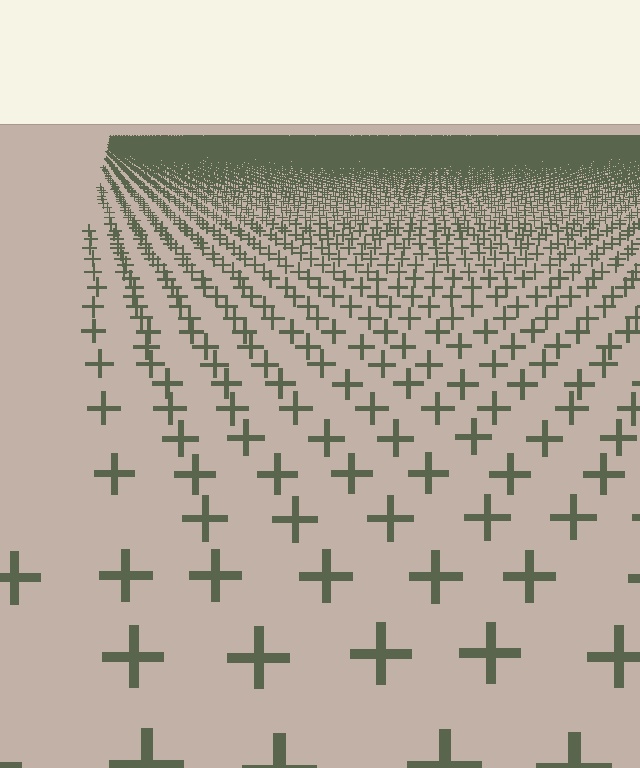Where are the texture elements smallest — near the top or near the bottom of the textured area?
Near the top.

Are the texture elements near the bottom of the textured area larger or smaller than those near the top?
Larger. Near the bottom, elements are closer to the viewer and appear at a bigger on-screen size.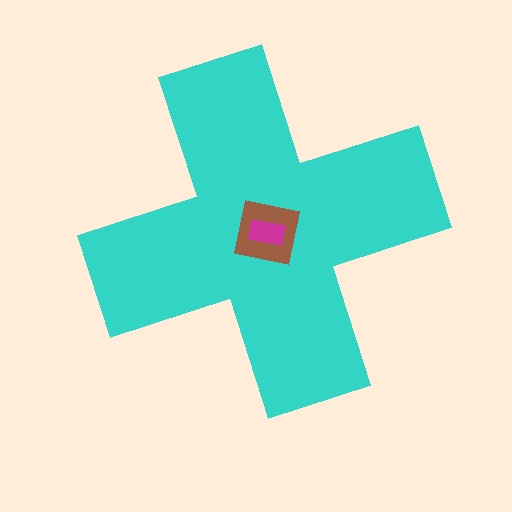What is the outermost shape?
The cyan cross.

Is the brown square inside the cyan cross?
Yes.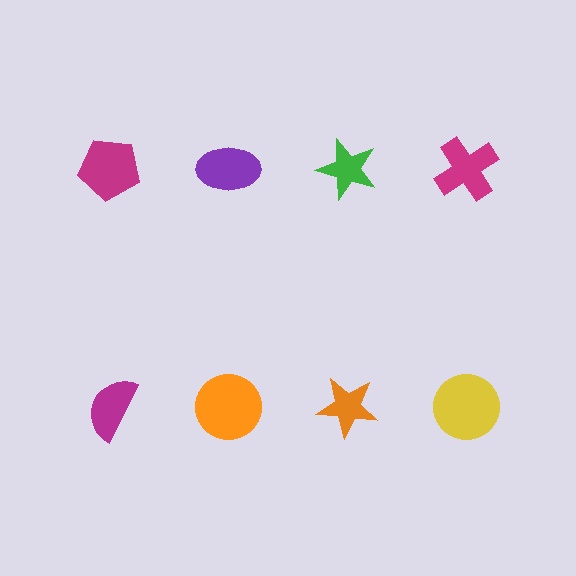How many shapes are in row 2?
4 shapes.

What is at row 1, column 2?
A purple ellipse.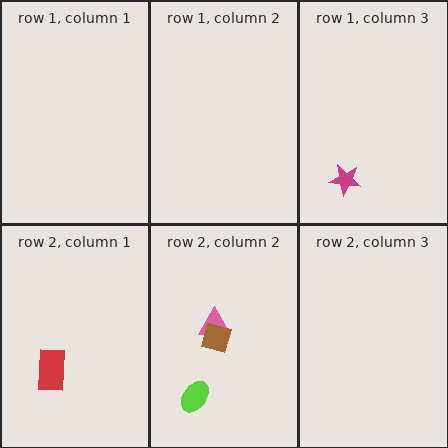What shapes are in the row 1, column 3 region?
The magenta star.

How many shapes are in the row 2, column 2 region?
3.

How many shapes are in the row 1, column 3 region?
1.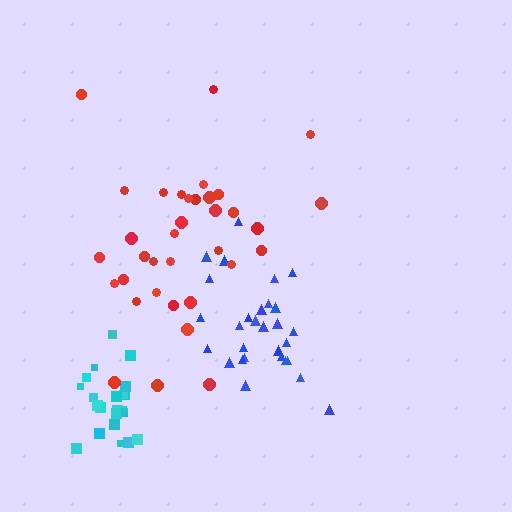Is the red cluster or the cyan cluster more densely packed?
Cyan.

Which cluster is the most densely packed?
Cyan.